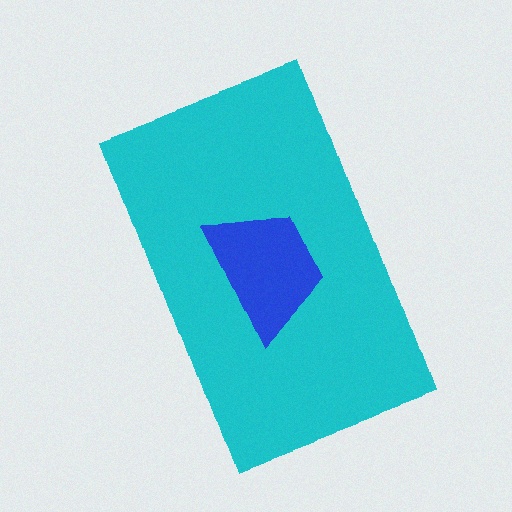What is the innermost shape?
The blue trapezoid.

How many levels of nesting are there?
2.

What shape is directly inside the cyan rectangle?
The blue trapezoid.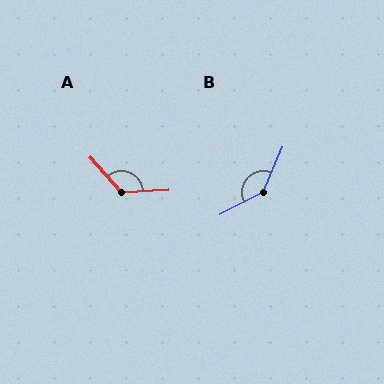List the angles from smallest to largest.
A (128°), B (141°).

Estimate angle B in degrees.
Approximately 141 degrees.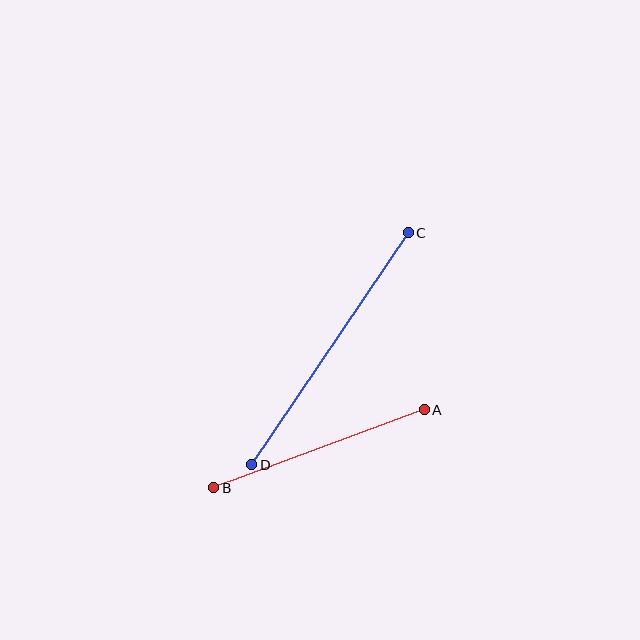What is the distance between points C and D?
The distance is approximately 279 pixels.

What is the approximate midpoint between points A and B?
The midpoint is at approximately (319, 449) pixels.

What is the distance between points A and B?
The distance is approximately 224 pixels.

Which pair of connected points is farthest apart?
Points C and D are farthest apart.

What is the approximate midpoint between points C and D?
The midpoint is at approximately (330, 349) pixels.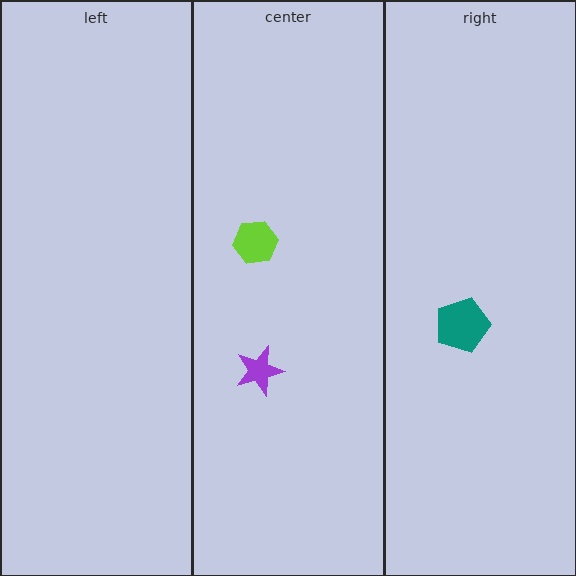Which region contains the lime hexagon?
The center region.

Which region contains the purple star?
The center region.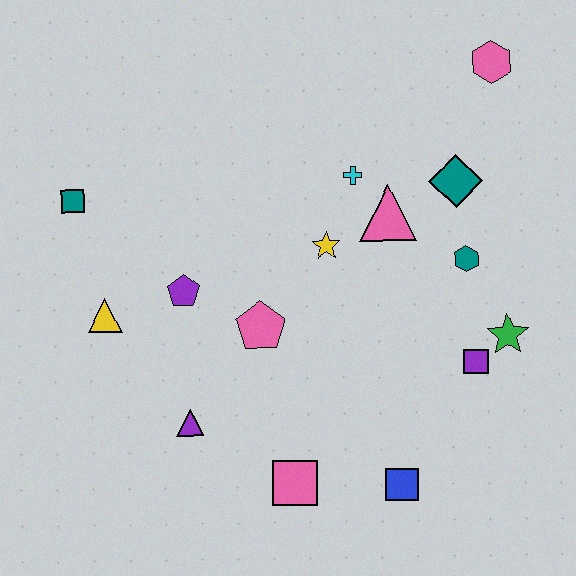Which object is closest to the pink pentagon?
The purple pentagon is closest to the pink pentagon.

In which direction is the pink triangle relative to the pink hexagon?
The pink triangle is below the pink hexagon.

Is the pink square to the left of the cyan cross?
Yes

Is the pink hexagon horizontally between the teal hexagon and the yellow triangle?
No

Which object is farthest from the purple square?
The teal square is farthest from the purple square.